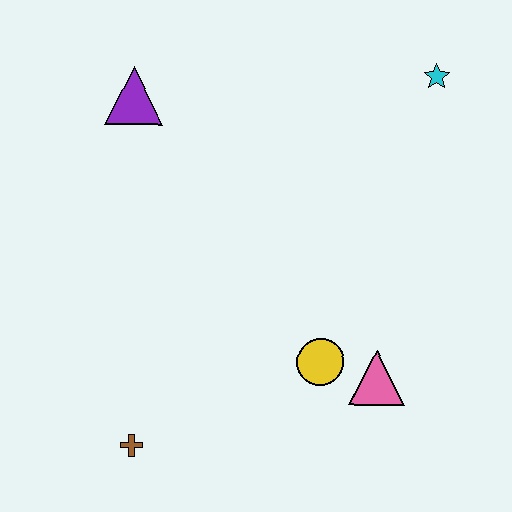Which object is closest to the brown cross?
The yellow circle is closest to the brown cross.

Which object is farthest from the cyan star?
The brown cross is farthest from the cyan star.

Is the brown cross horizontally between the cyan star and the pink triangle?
No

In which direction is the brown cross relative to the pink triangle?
The brown cross is to the left of the pink triangle.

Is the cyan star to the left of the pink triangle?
No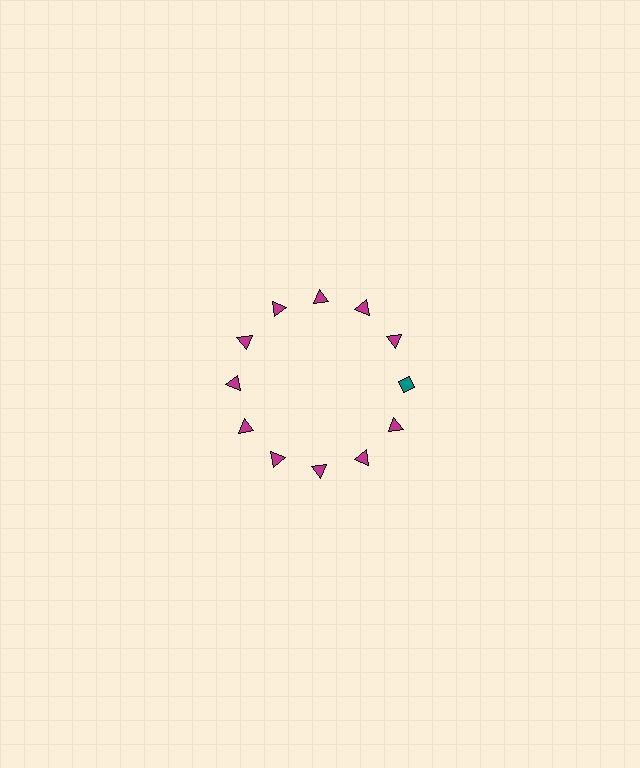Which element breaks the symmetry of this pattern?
The teal diamond at roughly the 3 o'clock position breaks the symmetry. All other shapes are magenta triangles.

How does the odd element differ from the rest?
It differs in both color (teal instead of magenta) and shape (diamond instead of triangle).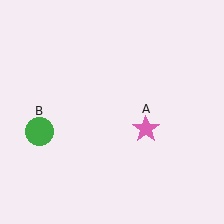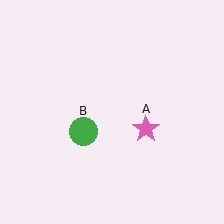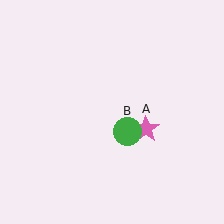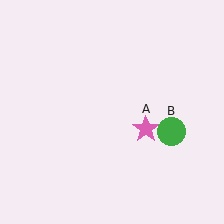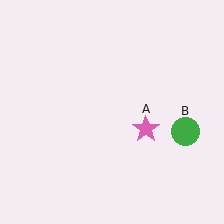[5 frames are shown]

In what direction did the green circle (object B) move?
The green circle (object B) moved right.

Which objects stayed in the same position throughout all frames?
Pink star (object A) remained stationary.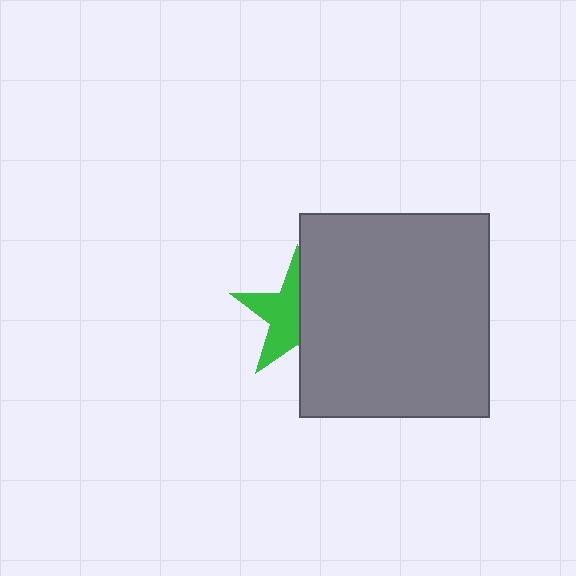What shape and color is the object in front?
The object in front is a gray rectangle.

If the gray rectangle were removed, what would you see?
You would see the complete green star.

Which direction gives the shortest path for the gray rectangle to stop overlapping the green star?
Moving right gives the shortest separation.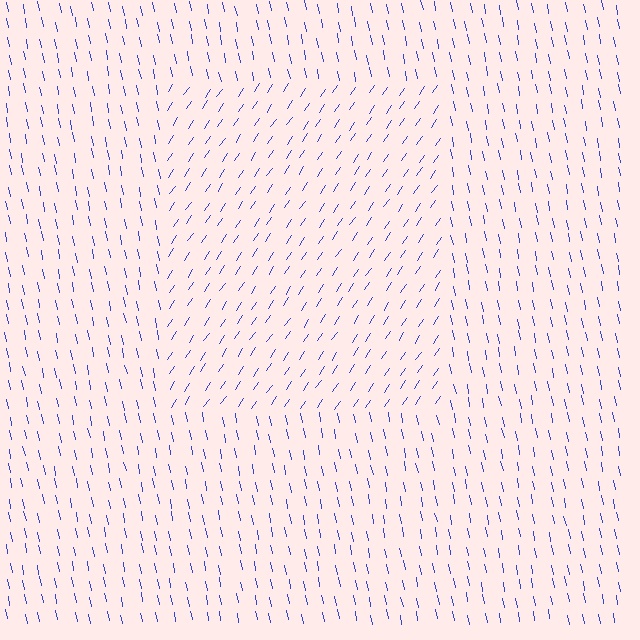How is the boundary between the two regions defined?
The boundary is defined purely by a change in line orientation (approximately 45 degrees difference). All lines are the same color and thickness.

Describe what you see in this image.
The image is filled with small blue line segments. A rectangle region in the image has lines oriented differently from the surrounding lines, creating a visible texture boundary.